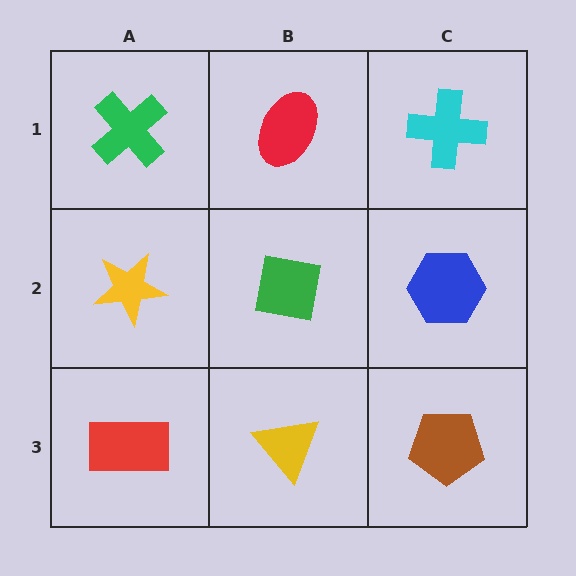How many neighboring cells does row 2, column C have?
3.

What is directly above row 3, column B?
A green square.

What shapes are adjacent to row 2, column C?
A cyan cross (row 1, column C), a brown pentagon (row 3, column C), a green square (row 2, column B).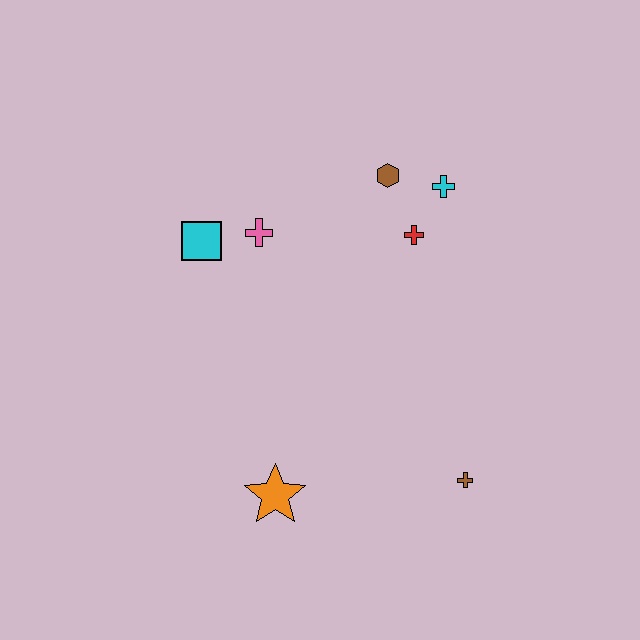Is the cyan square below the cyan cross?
Yes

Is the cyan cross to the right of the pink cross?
Yes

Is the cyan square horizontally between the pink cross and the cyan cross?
No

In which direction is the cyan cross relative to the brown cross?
The cyan cross is above the brown cross.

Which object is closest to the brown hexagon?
The cyan cross is closest to the brown hexagon.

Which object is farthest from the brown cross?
The cyan square is farthest from the brown cross.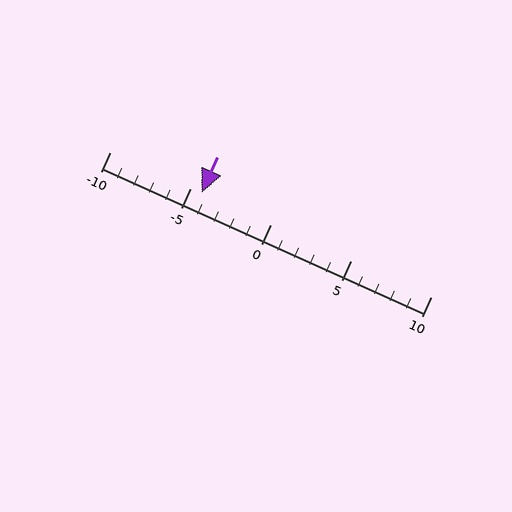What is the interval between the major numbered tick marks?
The major tick marks are spaced 5 units apart.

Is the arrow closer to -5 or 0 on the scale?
The arrow is closer to -5.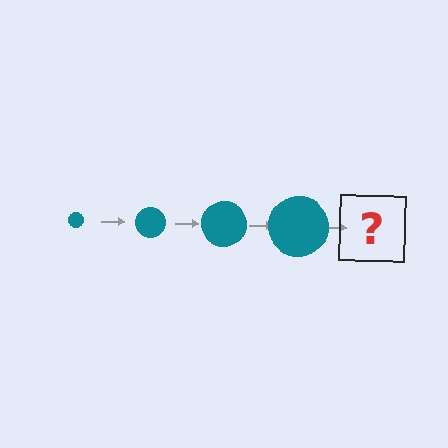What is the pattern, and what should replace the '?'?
The pattern is that the circle gets progressively larger each step. The '?' should be a teal circle, larger than the previous one.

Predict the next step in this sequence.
The next step is a teal circle, larger than the previous one.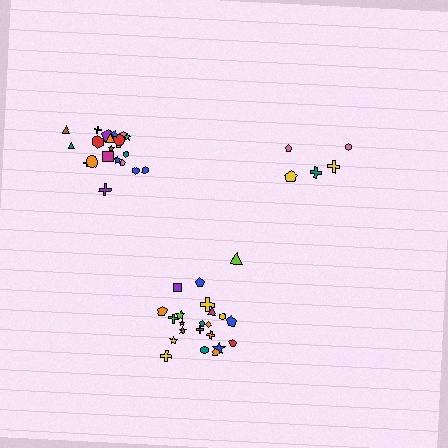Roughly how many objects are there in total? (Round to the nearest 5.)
Roughly 50 objects in total.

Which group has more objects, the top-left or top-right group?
The top-left group.